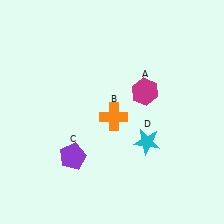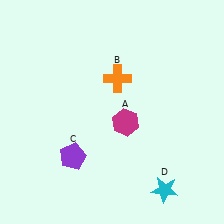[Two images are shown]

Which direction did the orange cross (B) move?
The orange cross (B) moved up.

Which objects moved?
The objects that moved are: the magenta hexagon (A), the orange cross (B), the cyan star (D).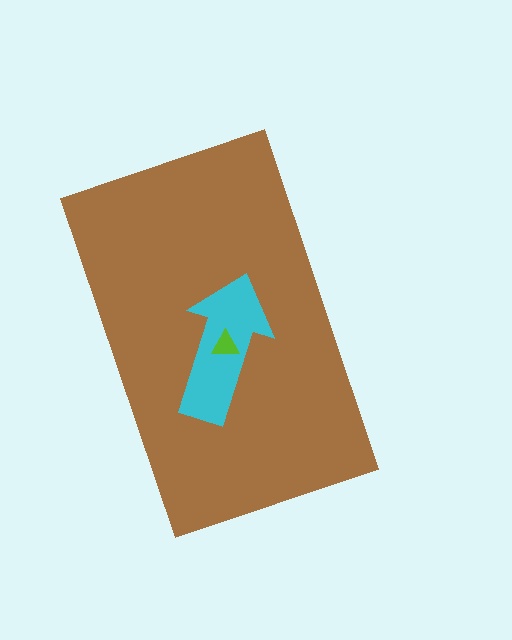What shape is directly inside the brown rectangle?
The cyan arrow.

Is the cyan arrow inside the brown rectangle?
Yes.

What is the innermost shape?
The lime triangle.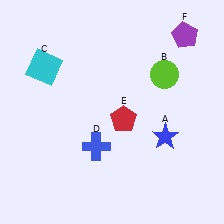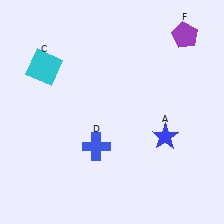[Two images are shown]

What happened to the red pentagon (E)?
The red pentagon (E) was removed in Image 2. It was in the bottom-right area of Image 1.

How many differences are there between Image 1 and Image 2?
There are 2 differences between the two images.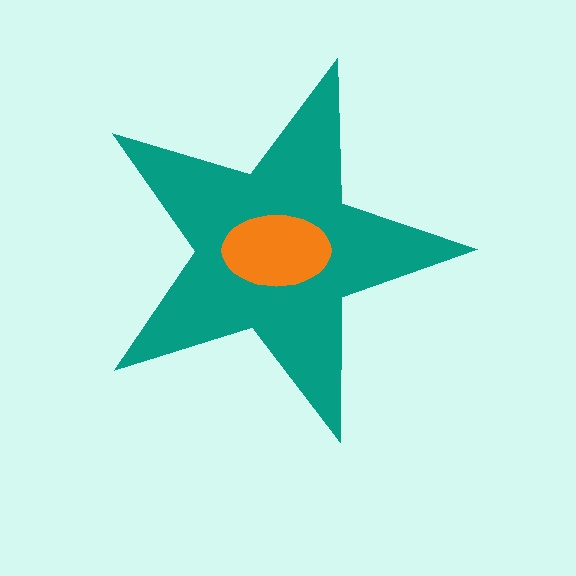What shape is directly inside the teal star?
The orange ellipse.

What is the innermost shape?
The orange ellipse.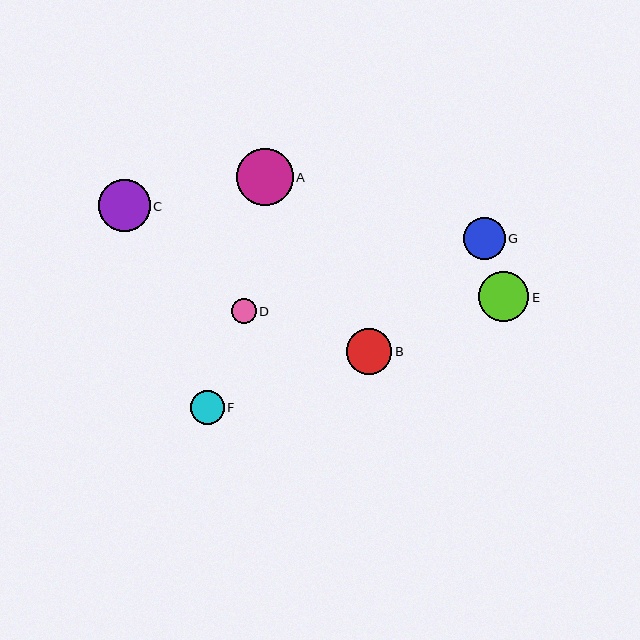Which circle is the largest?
Circle A is the largest with a size of approximately 57 pixels.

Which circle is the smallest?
Circle D is the smallest with a size of approximately 25 pixels.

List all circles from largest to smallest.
From largest to smallest: A, C, E, B, G, F, D.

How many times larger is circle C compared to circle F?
Circle C is approximately 1.5 times the size of circle F.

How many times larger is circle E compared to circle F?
Circle E is approximately 1.5 times the size of circle F.